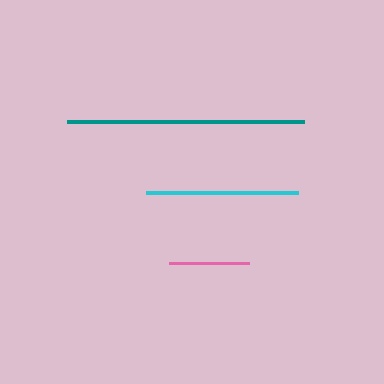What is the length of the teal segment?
The teal segment is approximately 237 pixels long.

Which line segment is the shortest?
The pink line is the shortest at approximately 80 pixels.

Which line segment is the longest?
The teal line is the longest at approximately 237 pixels.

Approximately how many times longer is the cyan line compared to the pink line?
The cyan line is approximately 1.9 times the length of the pink line.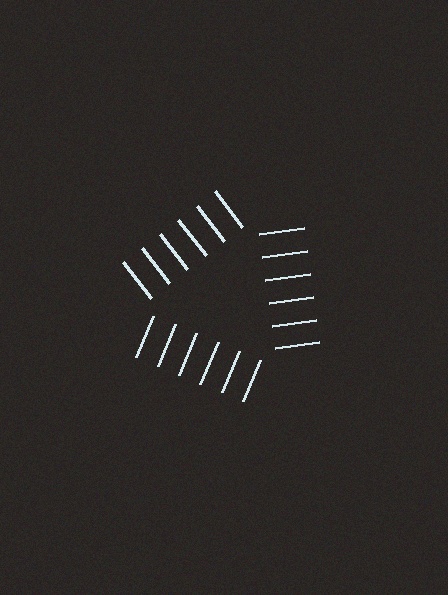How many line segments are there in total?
18 — 6 along each of the 3 edges.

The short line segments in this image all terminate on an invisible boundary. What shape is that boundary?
An illusory triangle — the line segments terminate on its edges but no continuous stroke is drawn.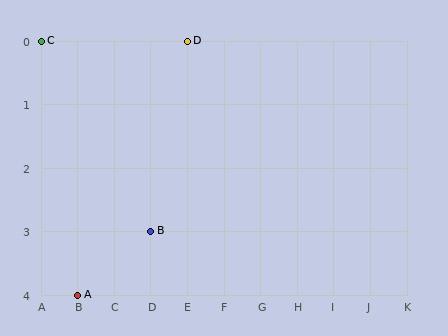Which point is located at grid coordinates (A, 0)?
Point C is at (A, 0).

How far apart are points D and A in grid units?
Points D and A are 3 columns and 4 rows apart (about 5.0 grid units diagonally).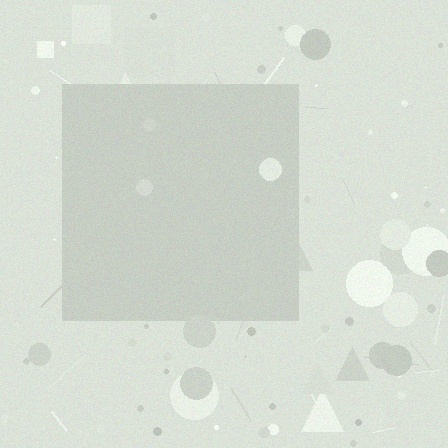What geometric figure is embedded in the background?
A square is embedded in the background.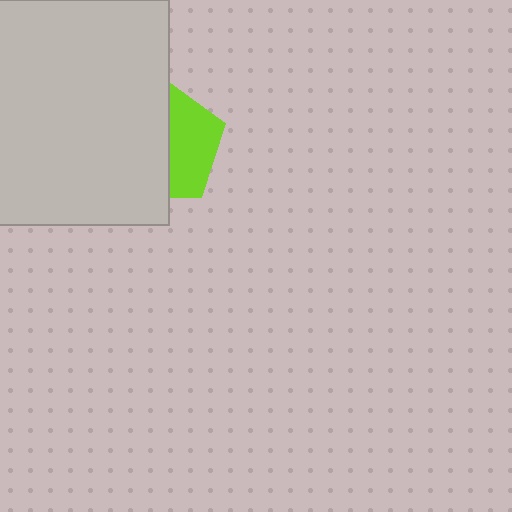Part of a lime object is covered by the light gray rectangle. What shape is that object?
It is a pentagon.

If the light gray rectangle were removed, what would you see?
You would see the complete lime pentagon.